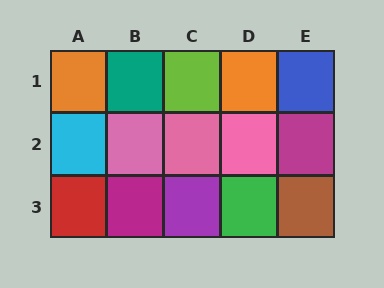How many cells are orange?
2 cells are orange.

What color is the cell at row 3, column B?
Magenta.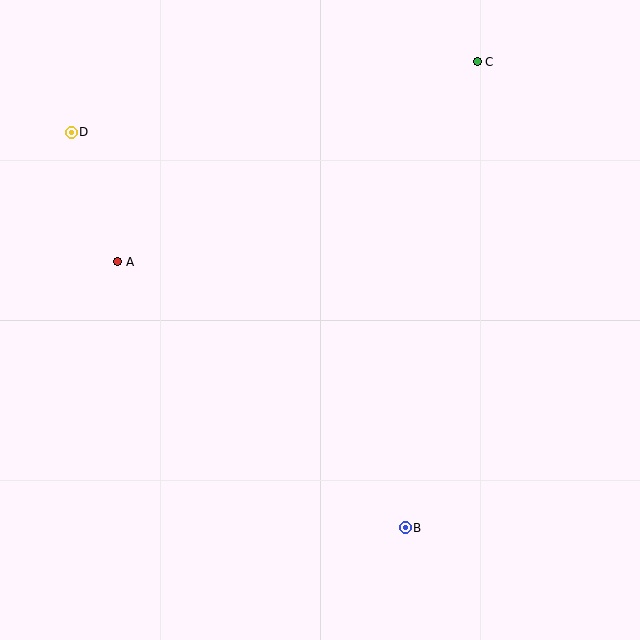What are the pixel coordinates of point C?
Point C is at (477, 62).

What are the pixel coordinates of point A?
Point A is at (118, 262).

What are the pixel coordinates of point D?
Point D is at (71, 132).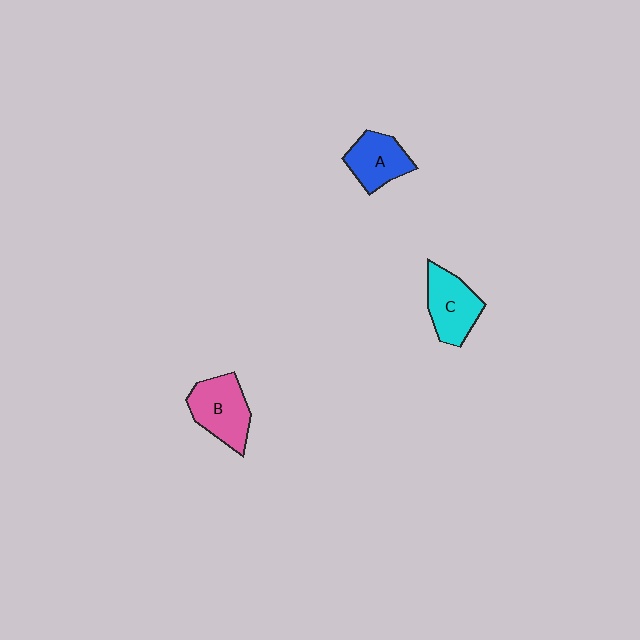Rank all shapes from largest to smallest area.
From largest to smallest: B (pink), C (cyan), A (blue).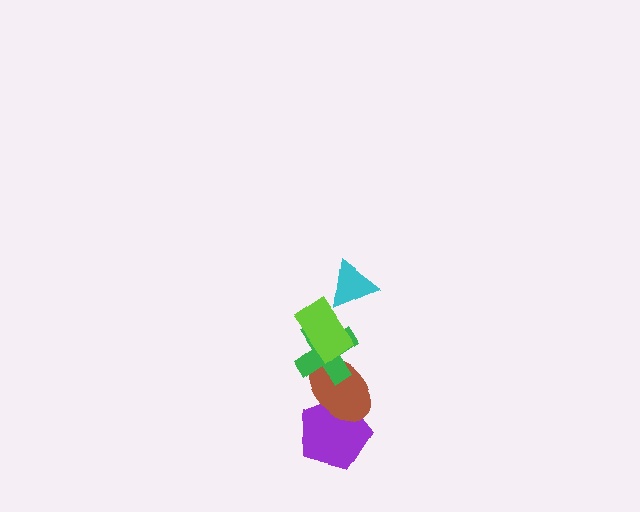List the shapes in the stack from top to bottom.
From top to bottom: the cyan triangle, the lime rectangle, the green cross, the brown ellipse, the purple pentagon.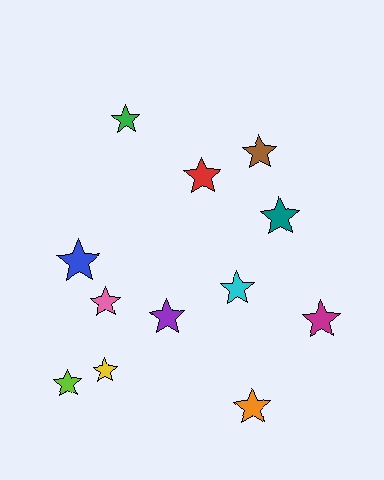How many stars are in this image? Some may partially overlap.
There are 12 stars.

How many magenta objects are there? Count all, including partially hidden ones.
There is 1 magenta object.